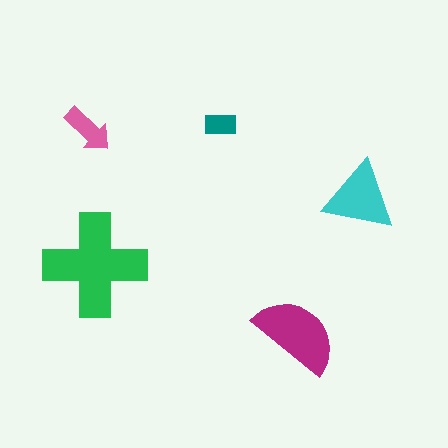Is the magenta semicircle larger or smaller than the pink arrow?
Larger.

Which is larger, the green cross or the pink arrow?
The green cross.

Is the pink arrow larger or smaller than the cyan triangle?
Smaller.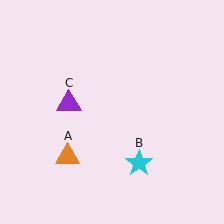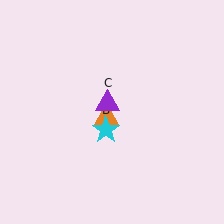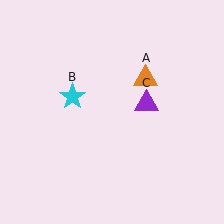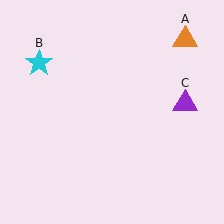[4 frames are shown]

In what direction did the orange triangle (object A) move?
The orange triangle (object A) moved up and to the right.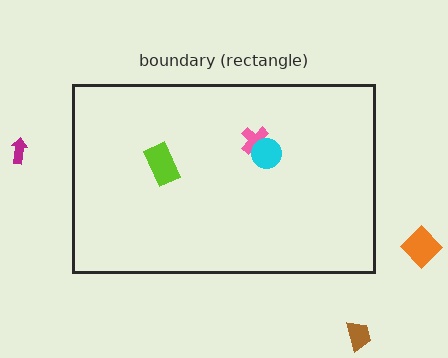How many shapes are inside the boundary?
3 inside, 3 outside.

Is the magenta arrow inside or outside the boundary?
Outside.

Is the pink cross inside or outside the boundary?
Inside.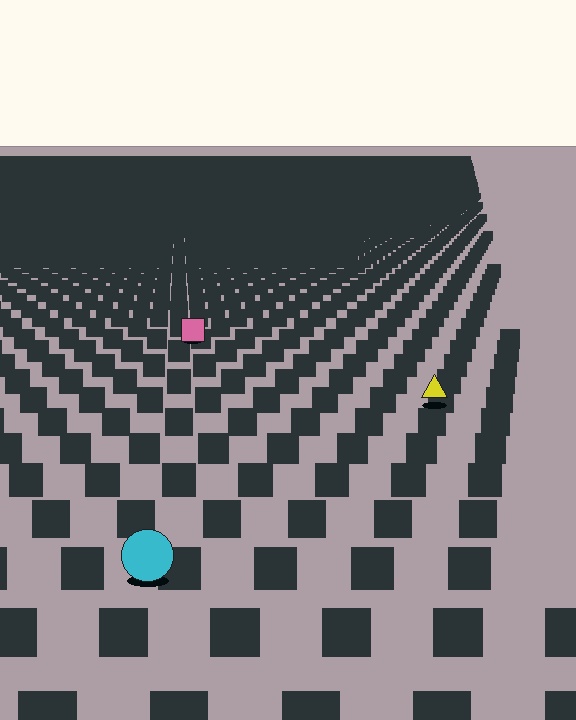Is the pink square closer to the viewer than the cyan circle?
No. The cyan circle is closer — you can tell from the texture gradient: the ground texture is coarser near it.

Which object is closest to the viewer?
The cyan circle is closest. The texture marks near it are larger and more spread out.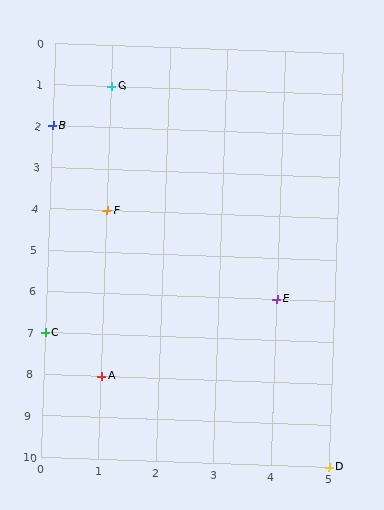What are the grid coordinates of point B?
Point B is at grid coordinates (0, 2).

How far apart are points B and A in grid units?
Points B and A are 1 column and 6 rows apart (about 6.1 grid units diagonally).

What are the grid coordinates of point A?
Point A is at grid coordinates (1, 8).